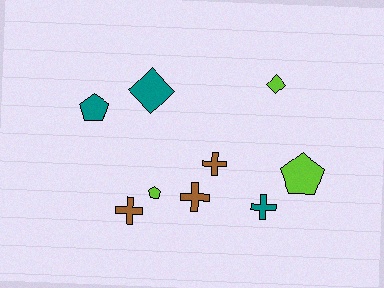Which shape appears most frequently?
Cross, with 4 objects.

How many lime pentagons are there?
There are 2 lime pentagons.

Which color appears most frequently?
Lime, with 3 objects.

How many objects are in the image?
There are 9 objects.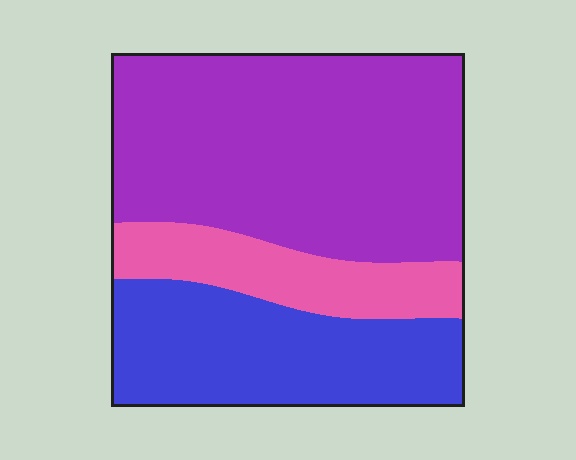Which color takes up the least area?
Pink, at roughly 15%.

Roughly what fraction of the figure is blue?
Blue takes up about one third (1/3) of the figure.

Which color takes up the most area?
Purple, at roughly 55%.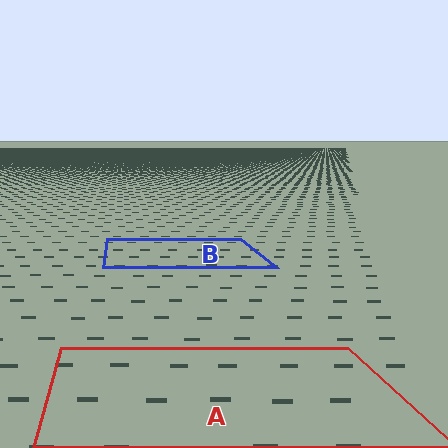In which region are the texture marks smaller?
The texture marks are smaller in region B, because it is farther away.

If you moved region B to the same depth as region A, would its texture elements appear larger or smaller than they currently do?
They would appear larger. At a closer depth, the same texture elements are projected at a bigger on-screen size.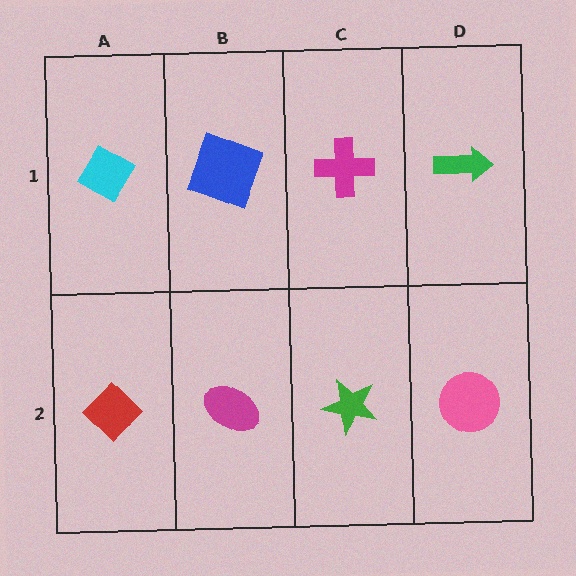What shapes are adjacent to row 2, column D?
A green arrow (row 1, column D), a green star (row 2, column C).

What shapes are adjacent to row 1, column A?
A red diamond (row 2, column A), a blue square (row 1, column B).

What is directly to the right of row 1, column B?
A magenta cross.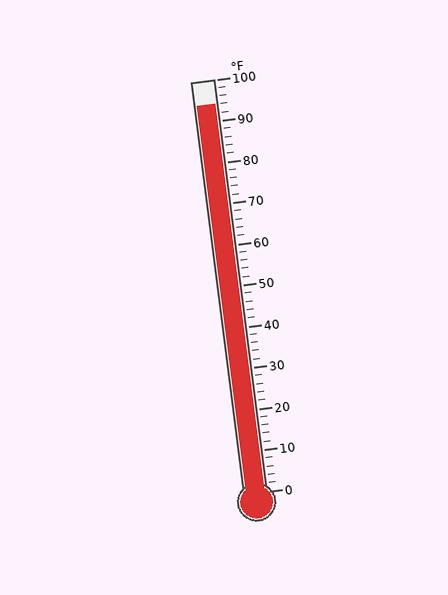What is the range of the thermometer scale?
The thermometer scale ranges from 0°F to 100°F.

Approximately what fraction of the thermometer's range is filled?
The thermometer is filled to approximately 95% of its range.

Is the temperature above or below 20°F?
The temperature is above 20°F.